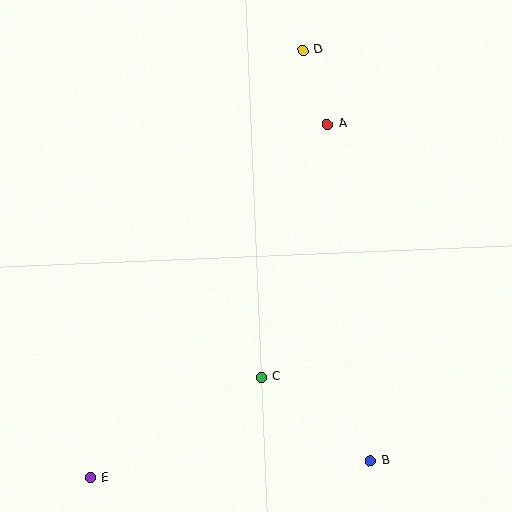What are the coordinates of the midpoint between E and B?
The midpoint between E and B is at (230, 469).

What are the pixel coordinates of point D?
Point D is at (303, 50).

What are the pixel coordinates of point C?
Point C is at (261, 377).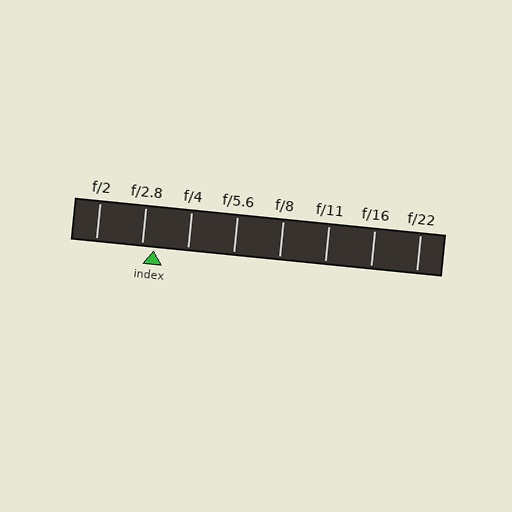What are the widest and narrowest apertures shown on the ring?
The widest aperture shown is f/2 and the narrowest is f/22.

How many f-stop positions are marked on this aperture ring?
There are 8 f-stop positions marked.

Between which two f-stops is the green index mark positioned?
The index mark is between f/2.8 and f/4.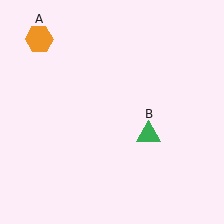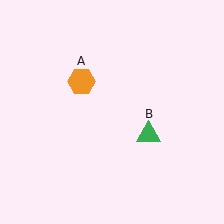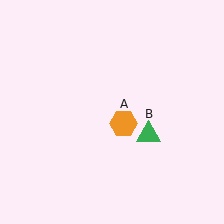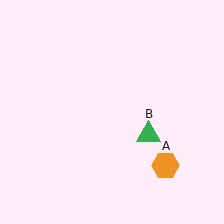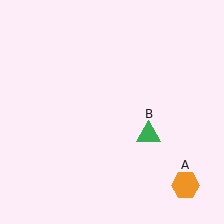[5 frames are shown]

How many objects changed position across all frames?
1 object changed position: orange hexagon (object A).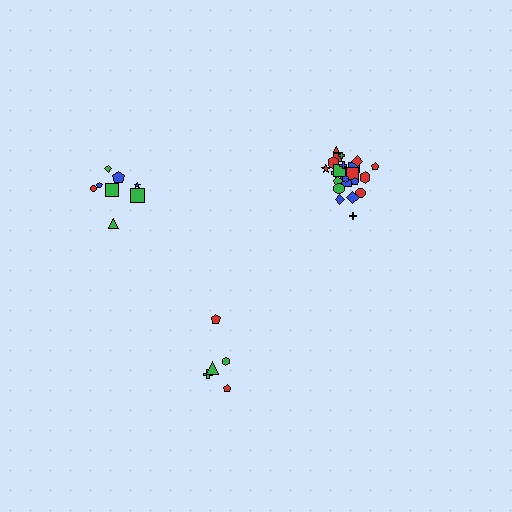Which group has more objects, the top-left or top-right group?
The top-right group.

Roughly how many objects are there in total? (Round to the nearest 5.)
Roughly 35 objects in total.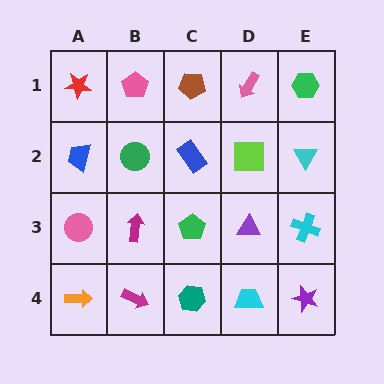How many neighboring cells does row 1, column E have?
2.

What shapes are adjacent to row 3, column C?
A blue rectangle (row 2, column C), a teal hexagon (row 4, column C), a magenta arrow (row 3, column B), a purple triangle (row 3, column D).